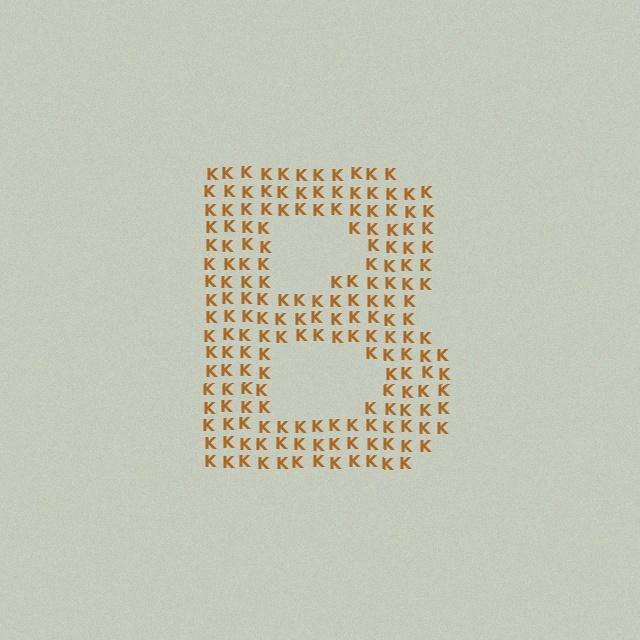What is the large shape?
The large shape is the letter B.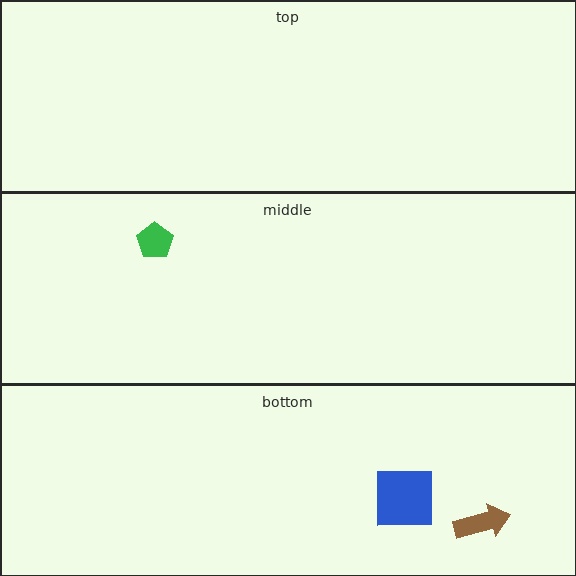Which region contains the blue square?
The bottom region.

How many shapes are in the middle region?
1.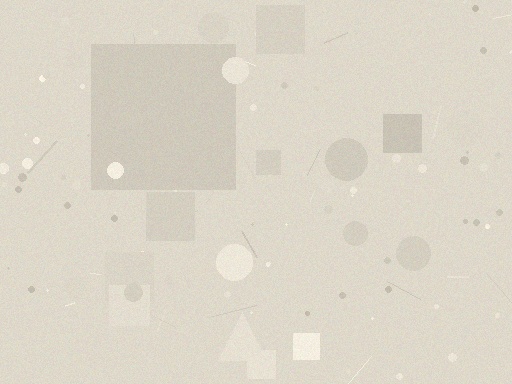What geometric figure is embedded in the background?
A square is embedded in the background.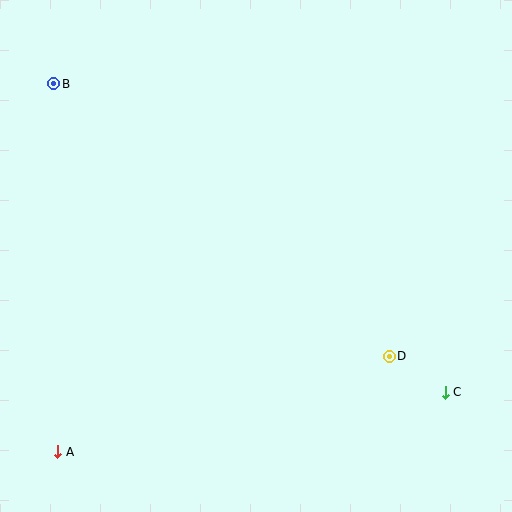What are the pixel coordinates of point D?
Point D is at (389, 356).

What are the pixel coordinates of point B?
Point B is at (54, 84).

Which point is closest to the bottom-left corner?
Point A is closest to the bottom-left corner.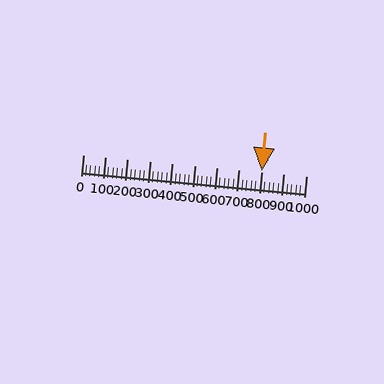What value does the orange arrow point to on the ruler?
The orange arrow points to approximately 802.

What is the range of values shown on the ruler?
The ruler shows values from 0 to 1000.